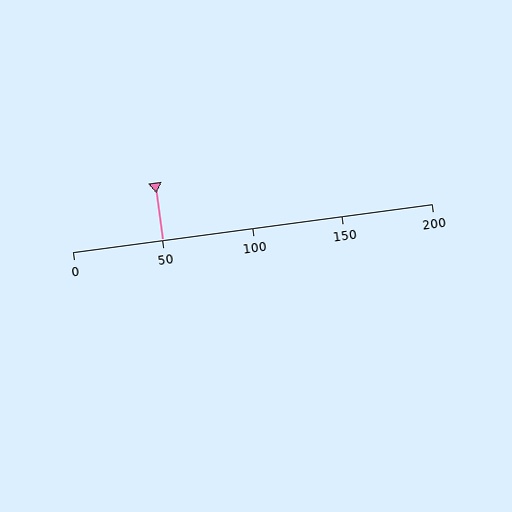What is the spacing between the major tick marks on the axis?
The major ticks are spaced 50 apart.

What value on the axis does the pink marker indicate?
The marker indicates approximately 50.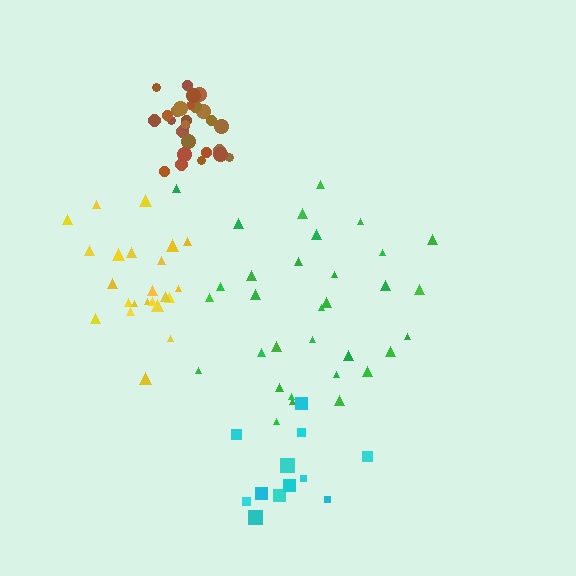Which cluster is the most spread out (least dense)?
Green.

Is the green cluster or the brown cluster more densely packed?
Brown.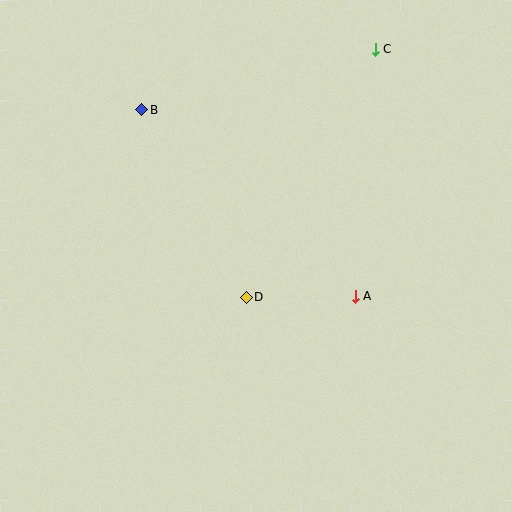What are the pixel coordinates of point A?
Point A is at (355, 296).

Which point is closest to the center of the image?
Point D at (246, 297) is closest to the center.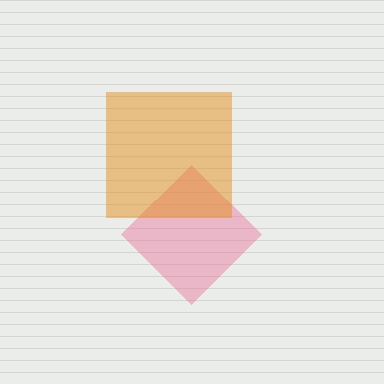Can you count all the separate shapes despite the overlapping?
Yes, there are 2 separate shapes.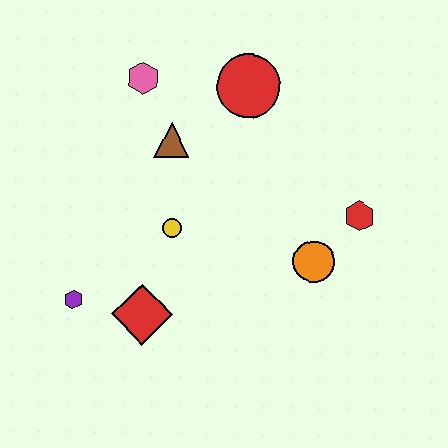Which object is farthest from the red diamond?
The red circle is farthest from the red diamond.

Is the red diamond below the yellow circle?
Yes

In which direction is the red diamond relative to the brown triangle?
The red diamond is below the brown triangle.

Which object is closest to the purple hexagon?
The red diamond is closest to the purple hexagon.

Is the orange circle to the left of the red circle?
No